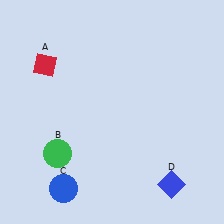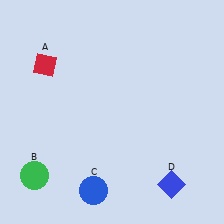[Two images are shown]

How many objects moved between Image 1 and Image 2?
2 objects moved between the two images.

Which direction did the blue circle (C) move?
The blue circle (C) moved right.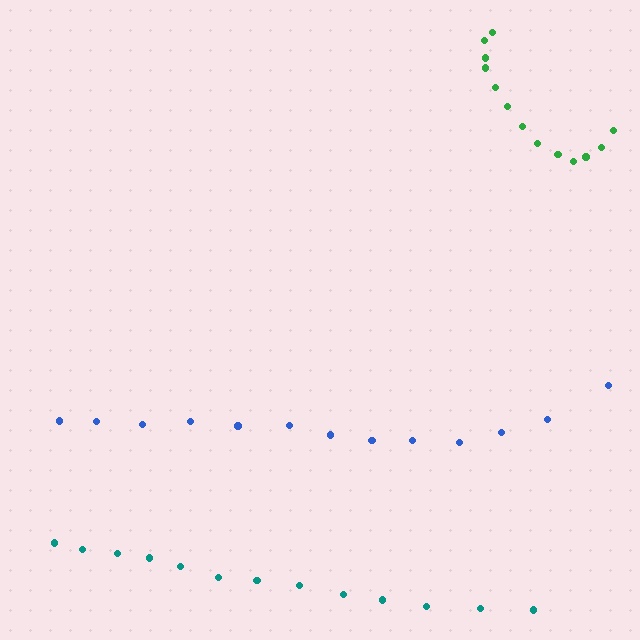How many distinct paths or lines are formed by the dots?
There are 3 distinct paths.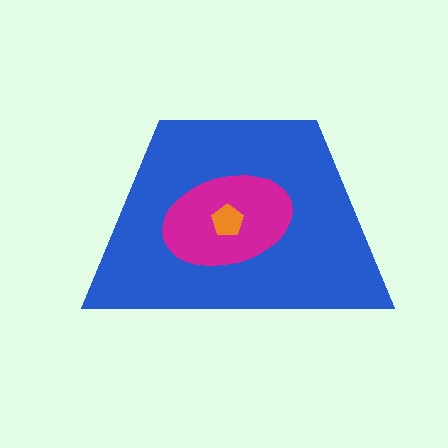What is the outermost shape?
The blue trapezoid.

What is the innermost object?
The orange pentagon.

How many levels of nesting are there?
3.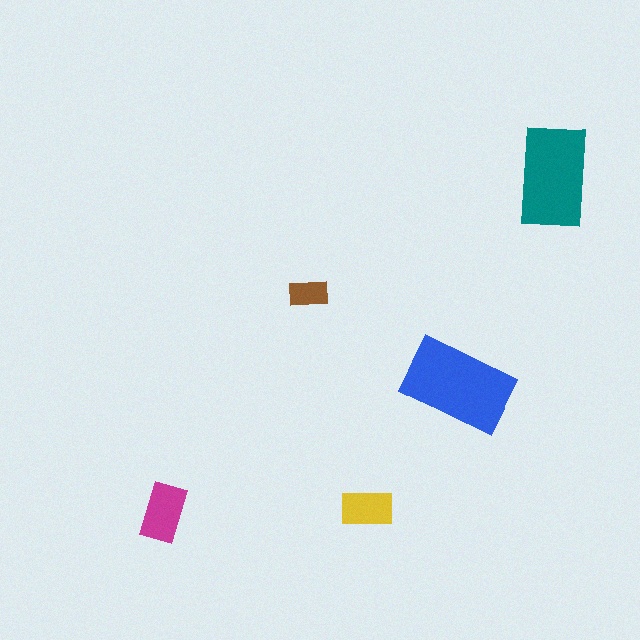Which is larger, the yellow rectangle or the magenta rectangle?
The magenta one.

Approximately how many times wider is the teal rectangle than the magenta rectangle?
About 1.5 times wider.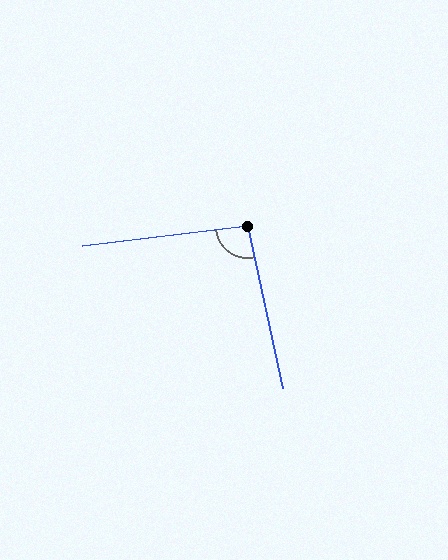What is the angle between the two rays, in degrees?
Approximately 95 degrees.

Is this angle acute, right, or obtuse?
It is obtuse.